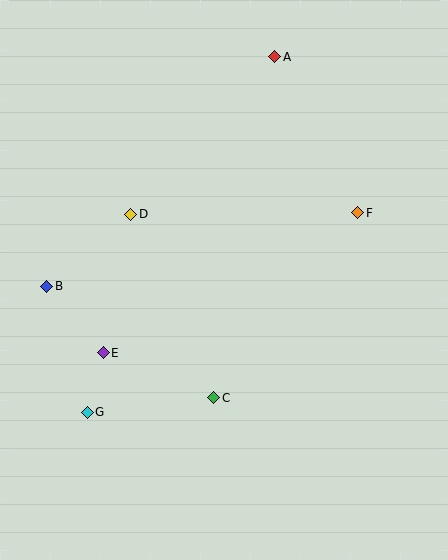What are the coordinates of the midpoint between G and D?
The midpoint between G and D is at (109, 313).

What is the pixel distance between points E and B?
The distance between E and B is 87 pixels.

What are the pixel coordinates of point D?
Point D is at (131, 214).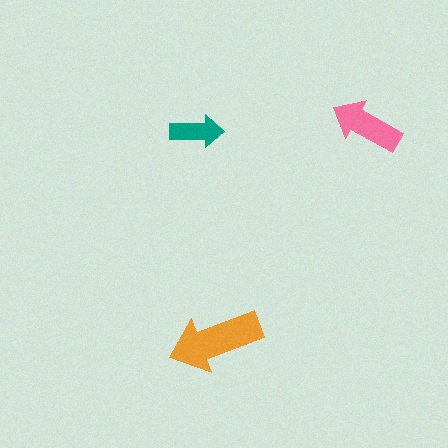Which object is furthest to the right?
The pink arrow is rightmost.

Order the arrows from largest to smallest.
the orange one, the pink one, the teal one.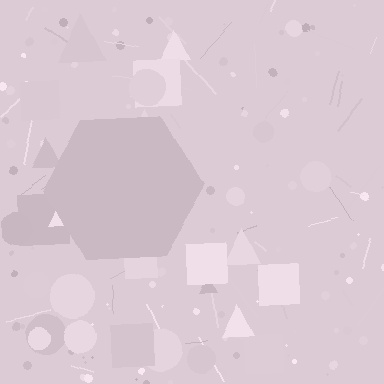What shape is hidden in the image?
A hexagon is hidden in the image.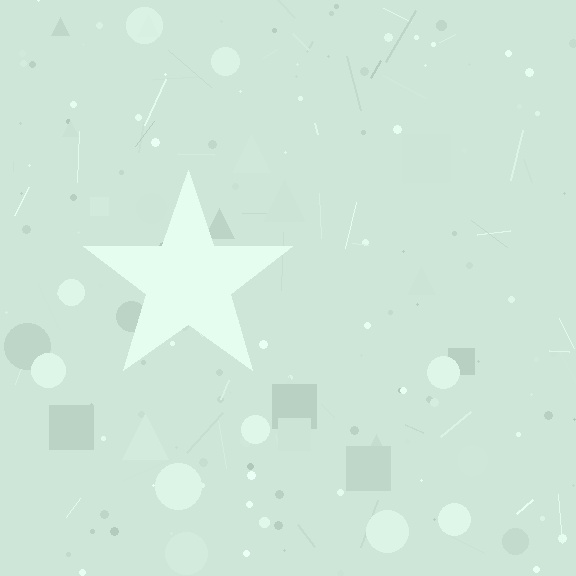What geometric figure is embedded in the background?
A star is embedded in the background.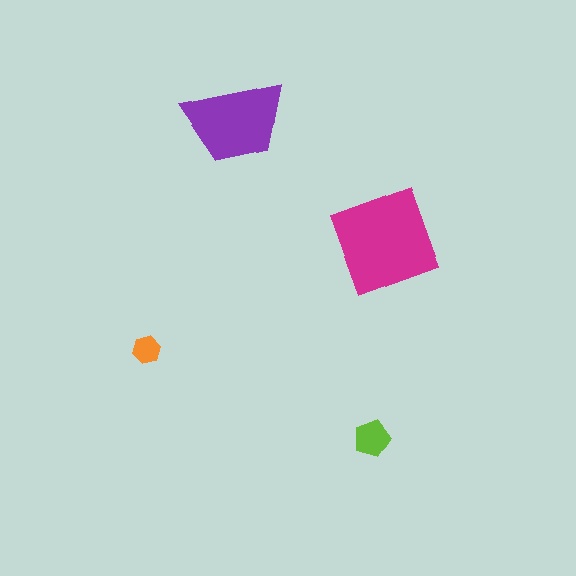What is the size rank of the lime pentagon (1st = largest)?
3rd.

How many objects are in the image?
There are 4 objects in the image.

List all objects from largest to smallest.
The magenta square, the purple trapezoid, the lime pentagon, the orange hexagon.